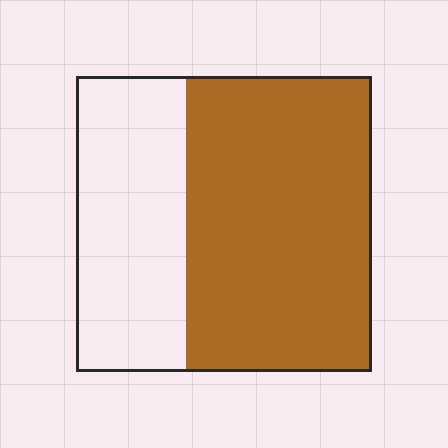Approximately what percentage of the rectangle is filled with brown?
Approximately 65%.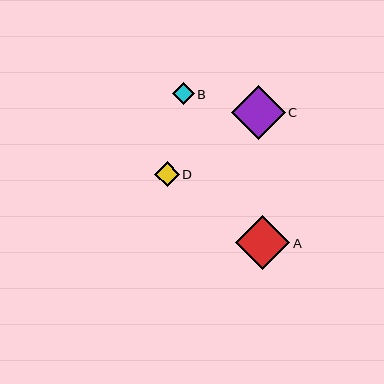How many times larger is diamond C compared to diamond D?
Diamond C is approximately 2.2 times the size of diamond D.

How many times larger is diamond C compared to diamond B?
Diamond C is approximately 2.4 times the size of diamond B.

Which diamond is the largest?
Diamond A is the largest with a size of approximately 54 pixels.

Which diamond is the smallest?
Diamond B is the smallest with a size of approximately 22 pixels.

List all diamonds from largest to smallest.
From largest to smallest: A, C, D, B.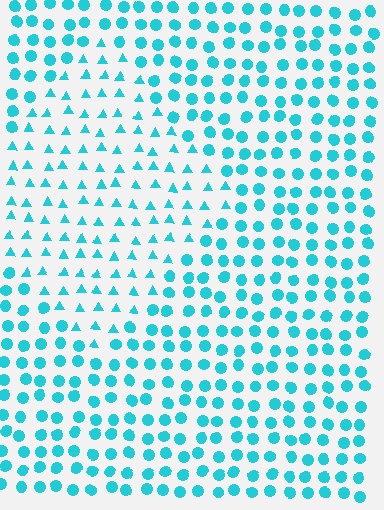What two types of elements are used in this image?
The image uses triangles inside the diamond region and circles outside it.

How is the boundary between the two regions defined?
The boundary is defined by a change in element shape: triangles inside vs. circles outside. All elements share the same color and spacing.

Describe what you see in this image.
The image is filled with small cyan elements arranged in a uniform grid. A diamond-shaped region contains triangles, while the surrounding area contains circles. The boundary is defined purely by the change in element shape.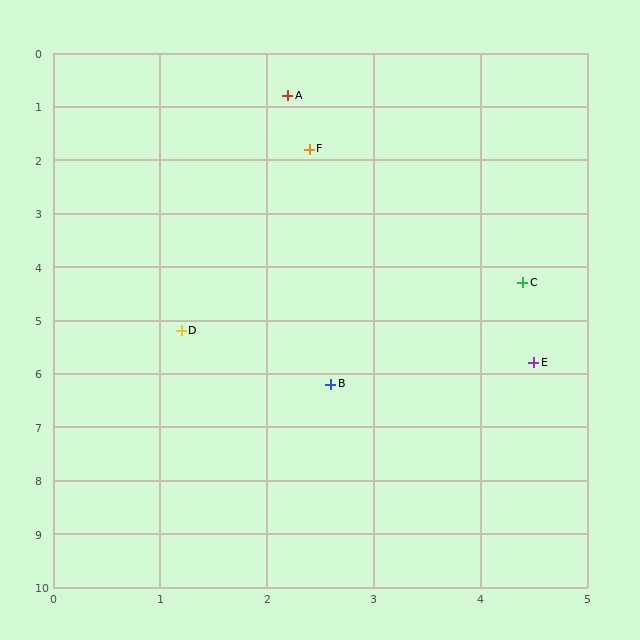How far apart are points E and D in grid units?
Points E and D are about 3.4 grid units apart.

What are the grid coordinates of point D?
Point D is at approximately (1.2, 5.2).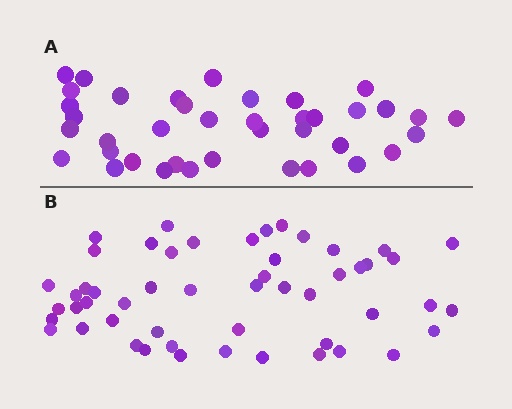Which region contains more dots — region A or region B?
Region B (the bottom region) has more dots.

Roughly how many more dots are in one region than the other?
Region B has approximately 15 more dots than region A.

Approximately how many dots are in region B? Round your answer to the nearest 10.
About 50 dots. (The exact count is 52, which rounds to 50.)